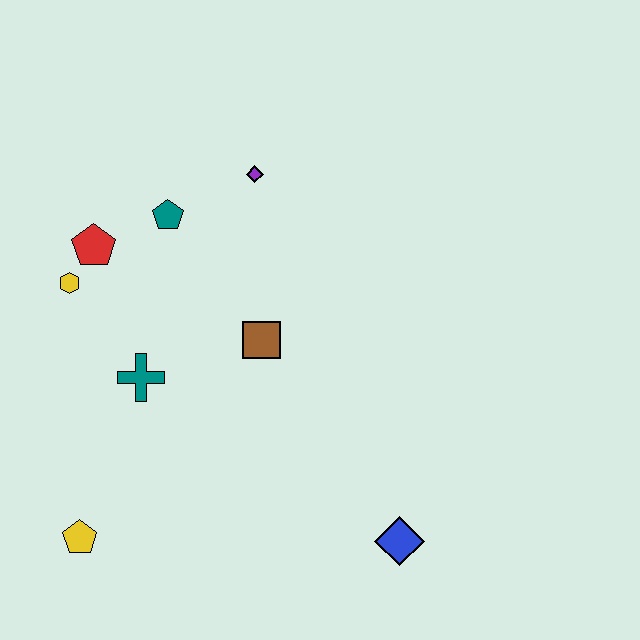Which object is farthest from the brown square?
The yellow pentagon is farthest from the brown square.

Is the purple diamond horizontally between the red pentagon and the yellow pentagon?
No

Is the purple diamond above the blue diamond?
Yes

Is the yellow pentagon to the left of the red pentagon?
Yes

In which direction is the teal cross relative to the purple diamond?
The teal cross is below the purple diamond.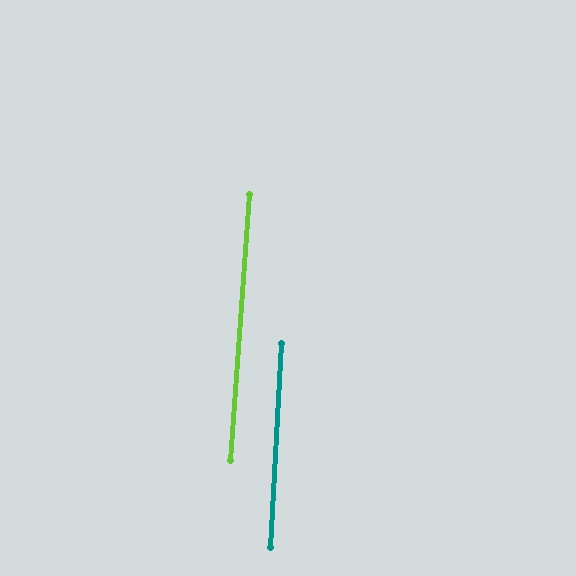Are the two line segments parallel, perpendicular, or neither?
Parallel — their directions differ by only 1.2°.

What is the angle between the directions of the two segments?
Approximately 1 degree.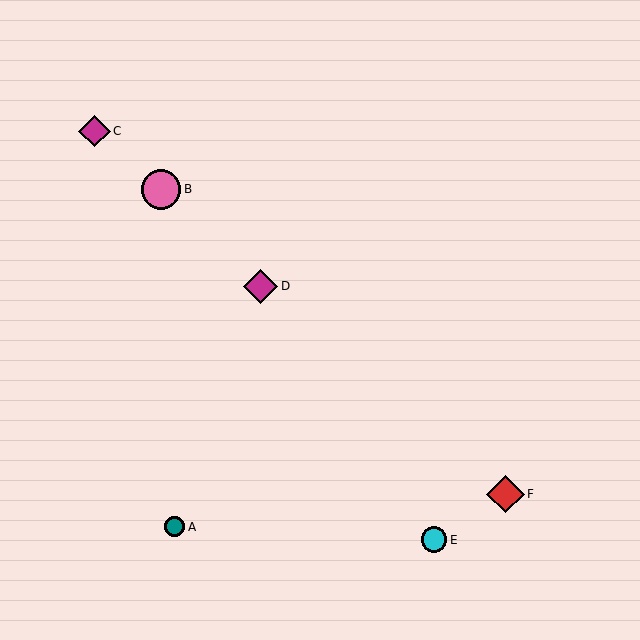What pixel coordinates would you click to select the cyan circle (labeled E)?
Click at (434, 540) to select the cyan circle E.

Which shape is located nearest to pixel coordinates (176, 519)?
The teal circle (labeled A) at (175, 527) is nearest to that location.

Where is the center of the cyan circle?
The center of the cyan circle is at (434, 540).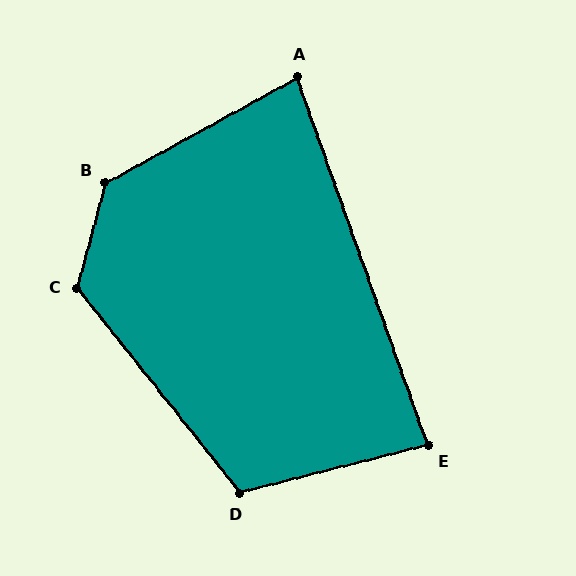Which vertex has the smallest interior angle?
A, at approximately 81 degrees.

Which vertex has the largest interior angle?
B, at approximately 134 degrees.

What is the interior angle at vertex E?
Approximately 85 degrees (acute).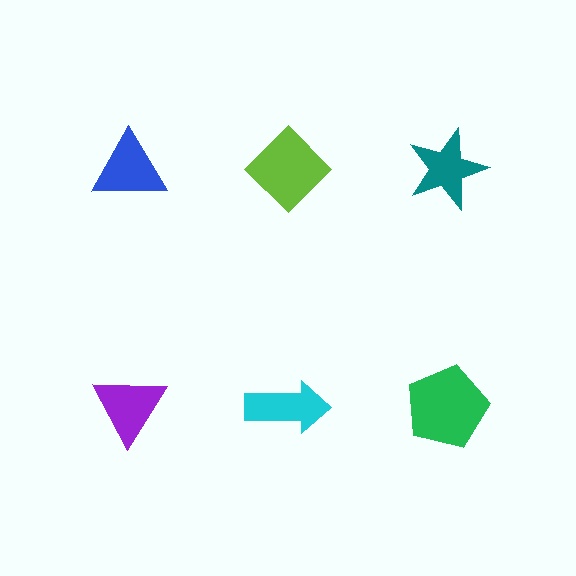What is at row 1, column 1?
A blue triangle.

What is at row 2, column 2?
A cyan arrow.